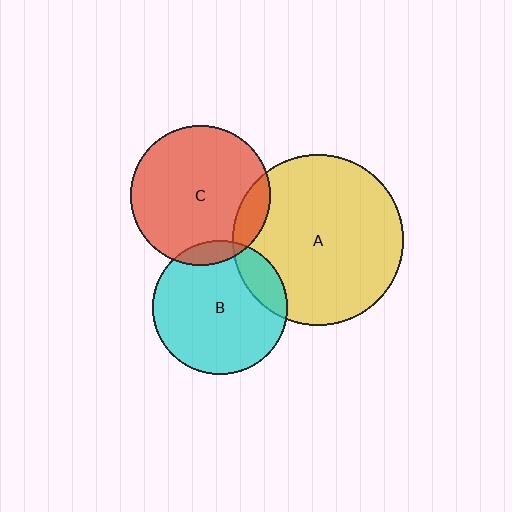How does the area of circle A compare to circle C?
Approximately 1.5 times.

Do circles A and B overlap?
Yes.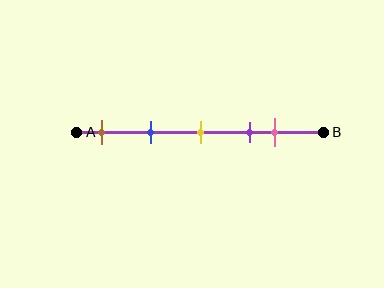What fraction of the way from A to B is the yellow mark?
The yellow mark is approximately 50% (0.5) of the way from A to B.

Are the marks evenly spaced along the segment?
No, the marks are not evenly spaced.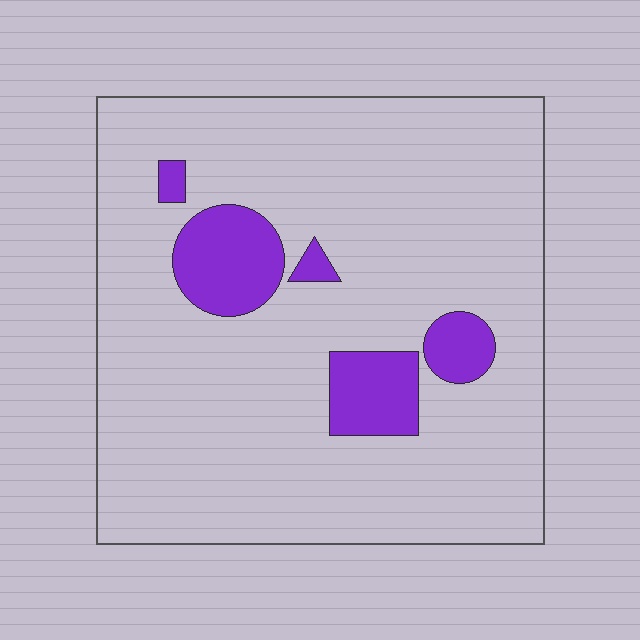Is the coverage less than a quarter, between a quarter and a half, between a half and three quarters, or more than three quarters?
Less than a quarter.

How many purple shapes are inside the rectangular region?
5.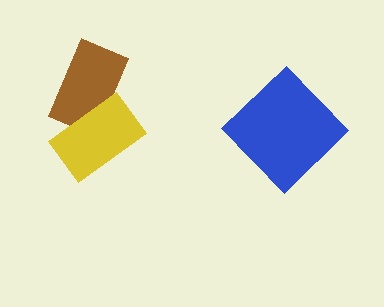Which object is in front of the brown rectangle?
The yellow rectangle is in front of the brown rectangle.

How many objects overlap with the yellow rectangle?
1 object overlaps with the yellow rectangle.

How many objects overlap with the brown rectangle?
1 object overlaps with the brown rectangle.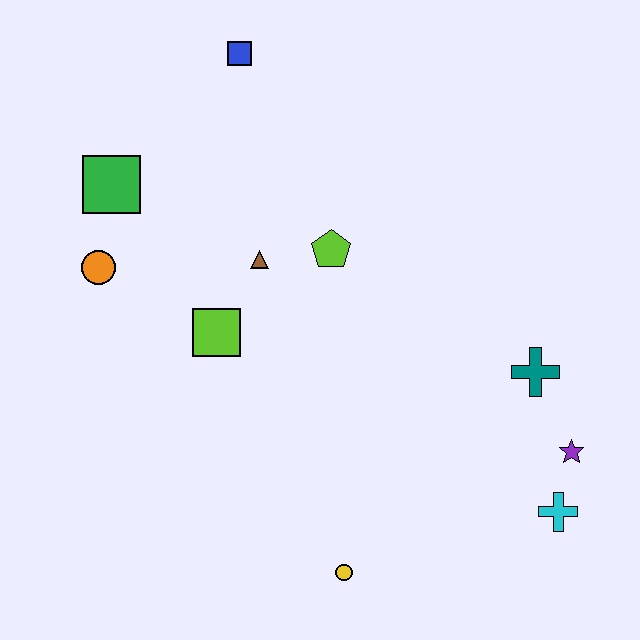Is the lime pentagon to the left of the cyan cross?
Yes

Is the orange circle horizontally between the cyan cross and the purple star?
No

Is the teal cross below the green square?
Yes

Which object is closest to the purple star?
The cyan cross is closest to the purple star.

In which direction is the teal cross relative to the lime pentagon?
The teal cross is to the right of the lime pentagon.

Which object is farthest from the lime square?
The cyan cross is farthest from the lime square.